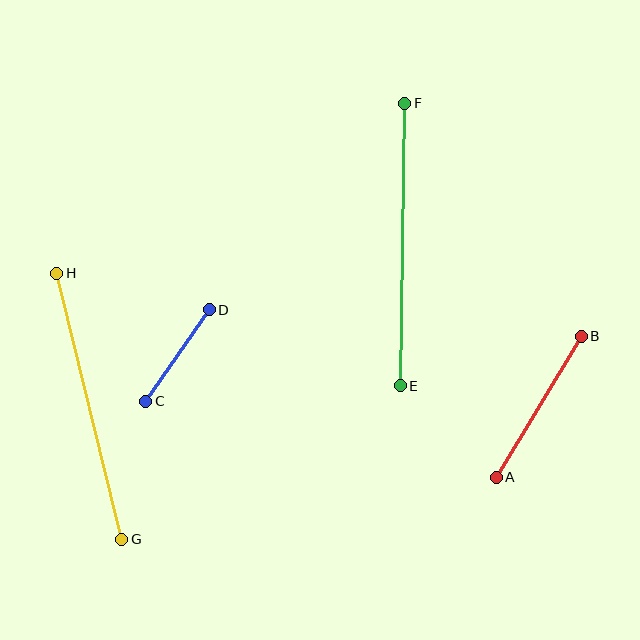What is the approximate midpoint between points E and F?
The midpoint is at approximately (403, 244) pixels.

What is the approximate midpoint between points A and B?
The midpoint is at approximately (539, 407) pixels.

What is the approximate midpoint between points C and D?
The midpoint is at approximately (177, 355) pixels.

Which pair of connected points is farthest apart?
Points E and F are farthest apart.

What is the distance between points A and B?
The distance is approximately 165 pixels.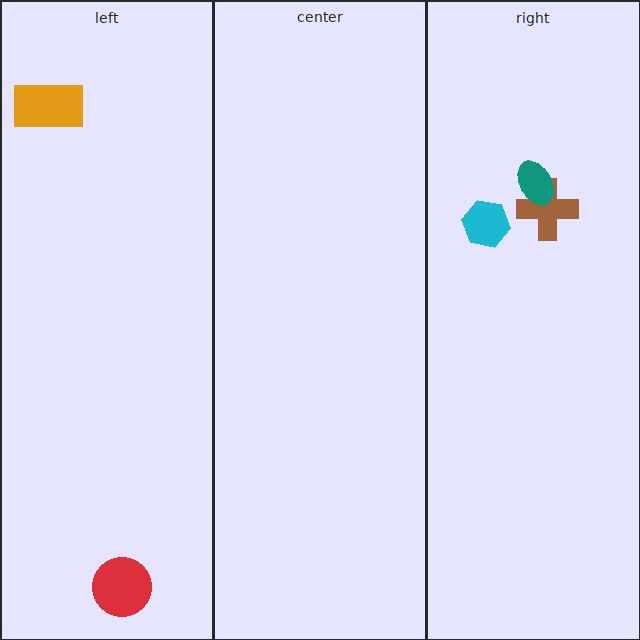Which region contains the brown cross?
The right region.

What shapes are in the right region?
The brown cross, the cyan hexagon, the teal ellipse.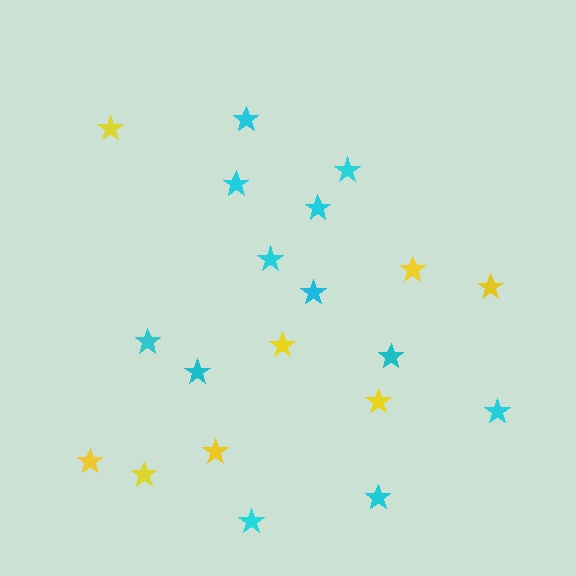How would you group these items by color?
There are 2 groups: one group of yellow stars (8) and one group of cyan stars (12).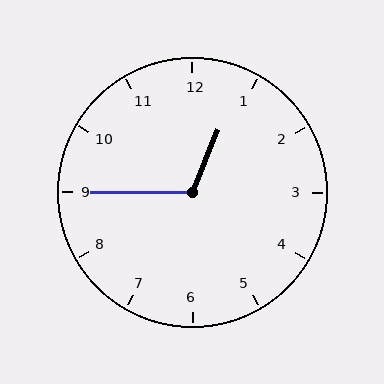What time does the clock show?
12:45.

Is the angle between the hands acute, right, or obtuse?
It is obtuse.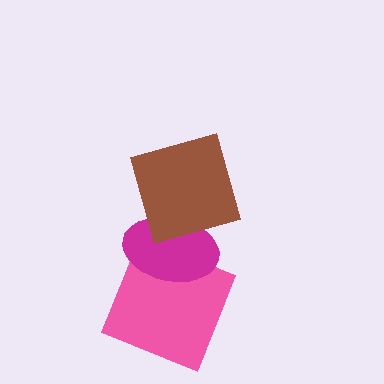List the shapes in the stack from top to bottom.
From top to bottom: the brown square, the magenta ellipse, the pink square.